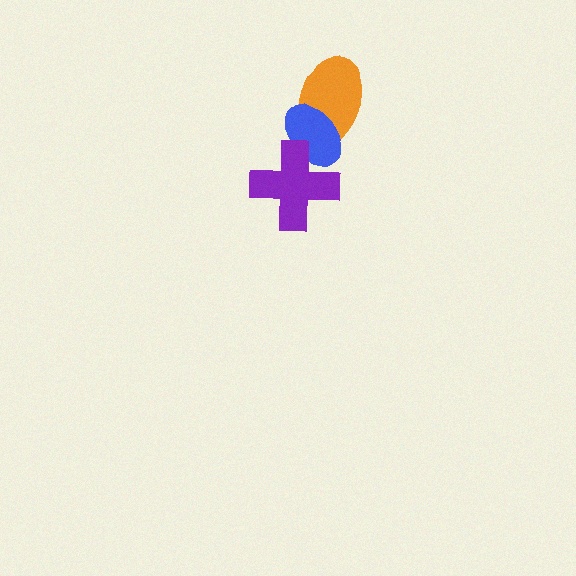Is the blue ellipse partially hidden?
Yes, it is partially covered by another shape.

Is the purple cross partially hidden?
No, no other shape covers it.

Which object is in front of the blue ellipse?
The purple cross is in front of the blue ellipse.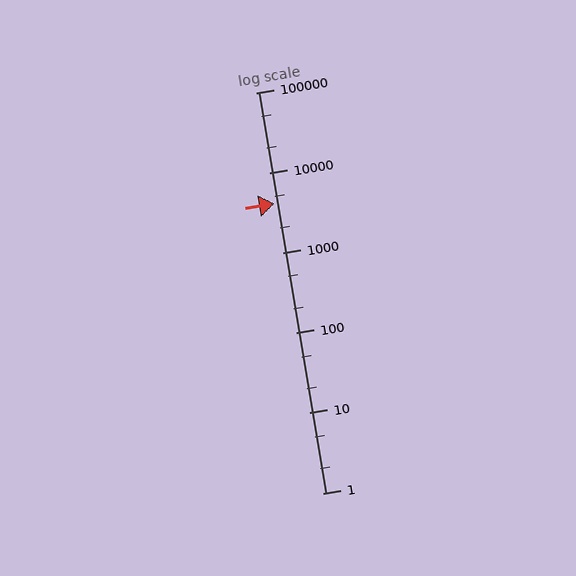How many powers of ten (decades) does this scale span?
The scale spans 5 decades, from 1 to 100000.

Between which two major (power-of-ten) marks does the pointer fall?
The pointer is between 1000 and 10000.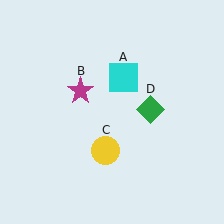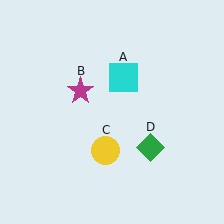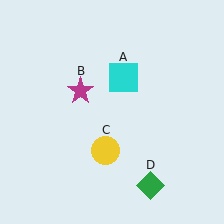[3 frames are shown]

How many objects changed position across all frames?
1 object changed position: green diamond (object D).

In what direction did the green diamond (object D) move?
The green diamond (object D) moved down.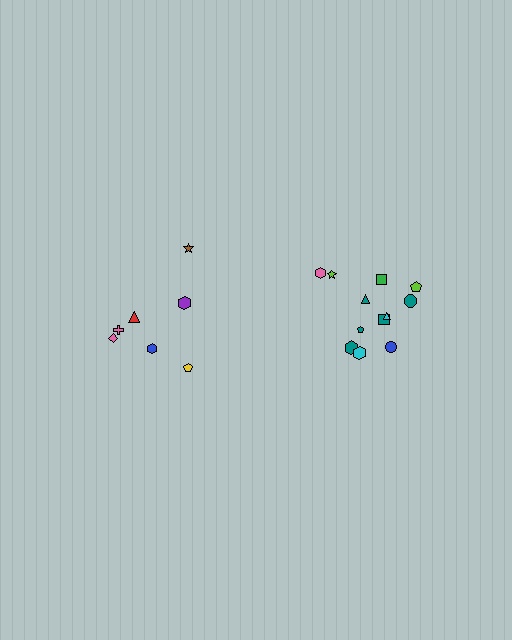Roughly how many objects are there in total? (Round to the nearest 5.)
Roughly 20 objects in total.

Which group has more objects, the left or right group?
The right group.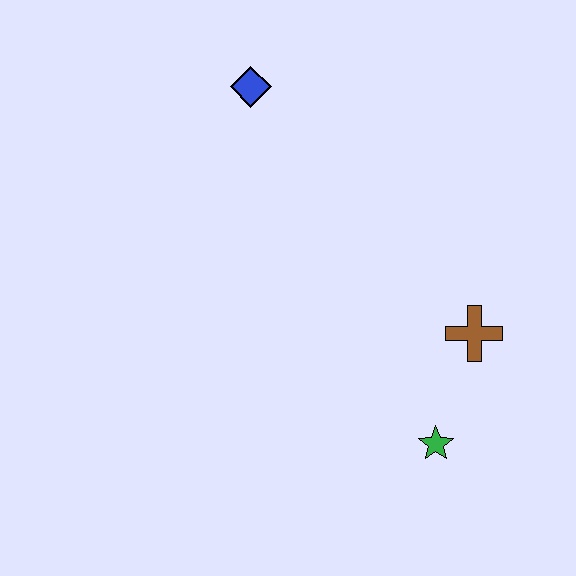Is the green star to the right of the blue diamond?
Yes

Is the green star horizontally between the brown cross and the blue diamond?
Yes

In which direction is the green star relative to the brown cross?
The green star is below the brown cross.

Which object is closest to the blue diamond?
The brown cross is closest to the blue diamond.